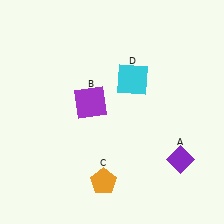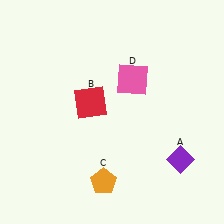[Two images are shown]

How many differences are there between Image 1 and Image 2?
There are 2 differences between the two images.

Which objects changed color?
B changed from purple to red. D changed from cyan to pink.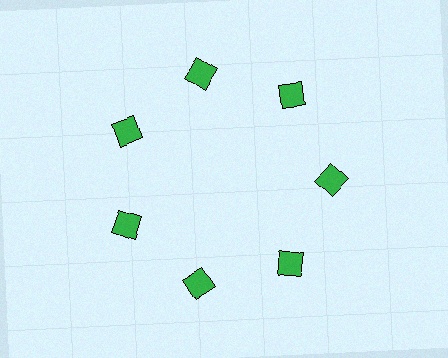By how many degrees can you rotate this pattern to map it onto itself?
The pattern maps onto itself every 51 degrees of rotation.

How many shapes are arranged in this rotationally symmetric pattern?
There are 7 shapes, arranged in 7 groups of 1.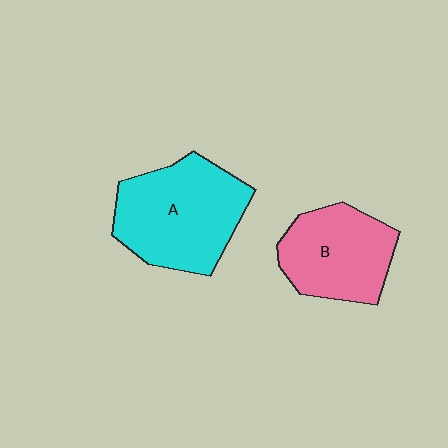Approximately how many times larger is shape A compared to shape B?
Approximately 1.3 times.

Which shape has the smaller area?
Shape B (pink).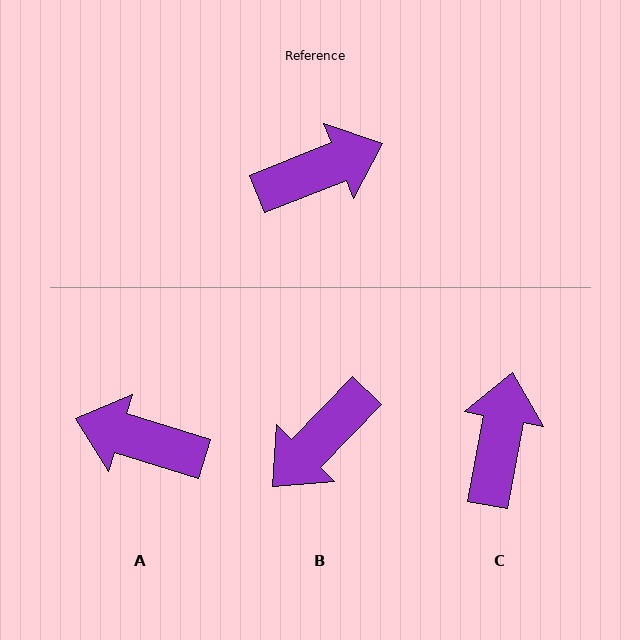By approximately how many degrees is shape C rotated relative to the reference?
Approximately 57 degrees counter-clockwise.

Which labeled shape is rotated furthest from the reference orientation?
B, about 156 degrees away.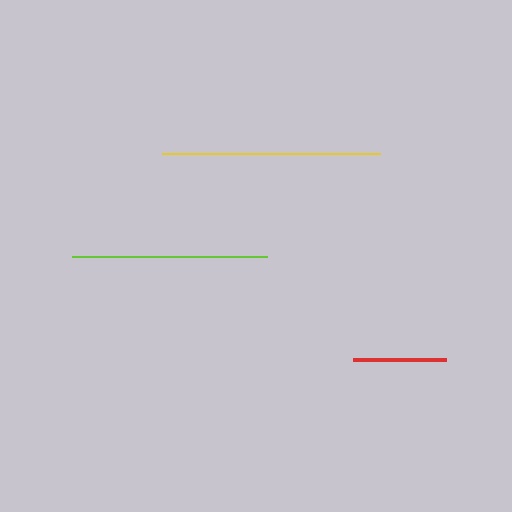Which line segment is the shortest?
The red line is the shortest at approximately 93 pixels.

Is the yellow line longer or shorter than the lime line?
The yellow line is longer than the lime line.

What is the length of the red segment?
The red segment is approximately 93 pixels long.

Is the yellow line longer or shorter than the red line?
The yellow line is longer than the red line.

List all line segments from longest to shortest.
From longest to shortest: yellow, lime, red.